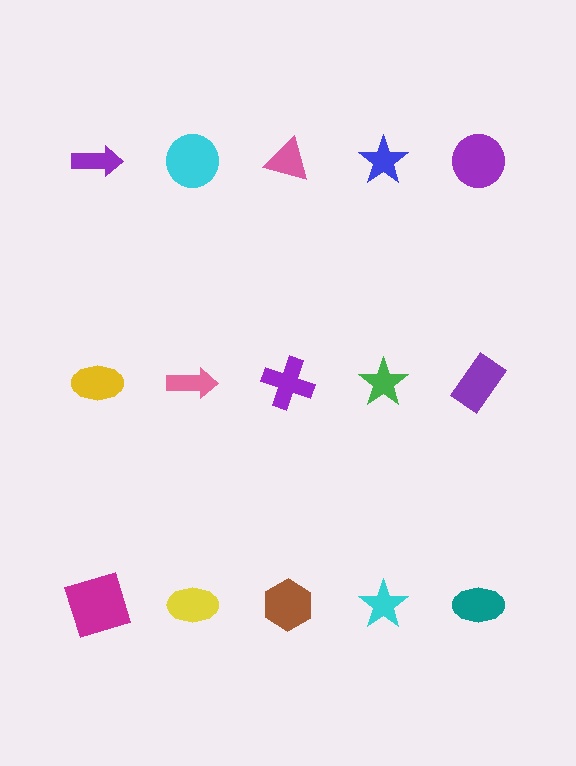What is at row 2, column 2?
A pink arrow.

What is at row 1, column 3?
A pink triangle.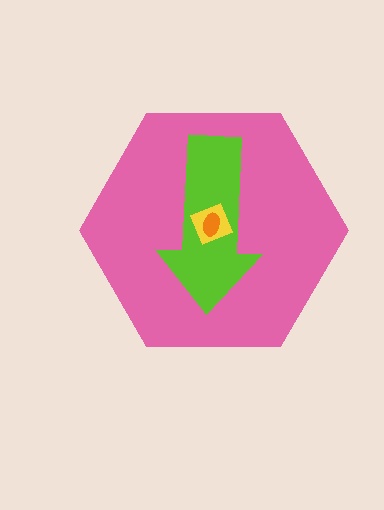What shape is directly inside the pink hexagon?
The lime arrow.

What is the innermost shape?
The orange ellipse.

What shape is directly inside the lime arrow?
The yellow square.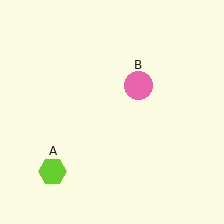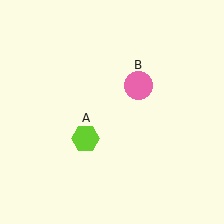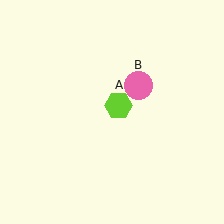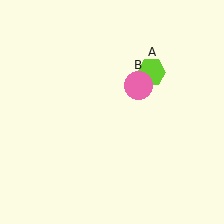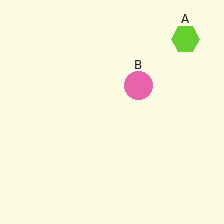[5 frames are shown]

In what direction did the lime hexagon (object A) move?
The lime hexagon (object A) moved up and to the right.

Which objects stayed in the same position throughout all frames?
Pink circle (object B) remained stationary.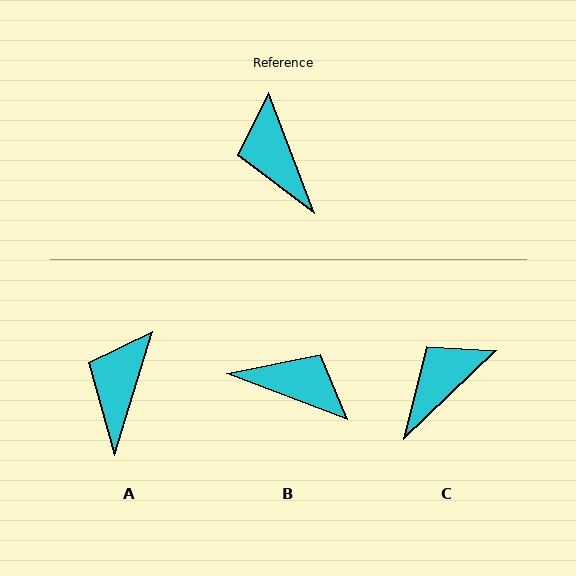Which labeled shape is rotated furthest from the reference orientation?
B, about 131 degrees away.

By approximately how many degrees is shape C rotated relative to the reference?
Approximately 67 degrees clockwise.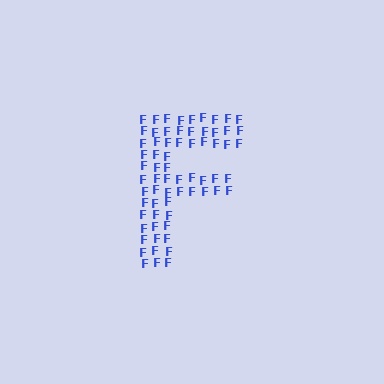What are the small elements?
The small elements are letter F's.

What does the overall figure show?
The overall figure shows the letter F.